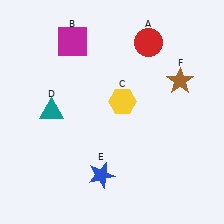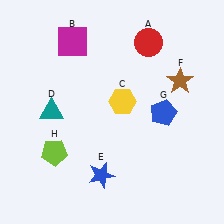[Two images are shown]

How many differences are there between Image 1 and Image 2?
There are 2 differences between the two images.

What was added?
A blue pentagon (G), a lime pentagon (H) were added in Image 2.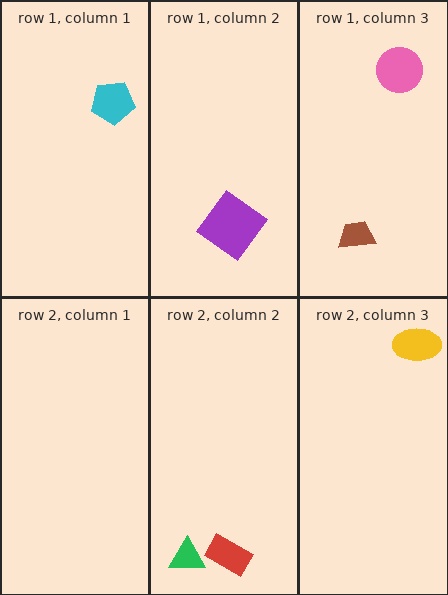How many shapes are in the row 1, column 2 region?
1.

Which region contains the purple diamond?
The row 1, column 2 region.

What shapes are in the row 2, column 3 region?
The yellow ellipse.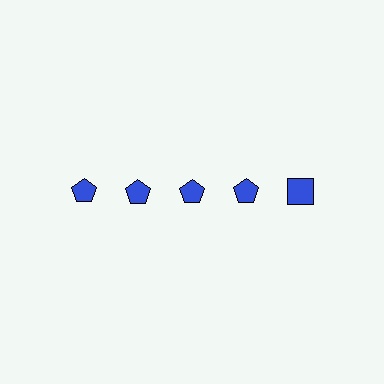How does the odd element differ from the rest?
It has a different shape: square instead of pentagon.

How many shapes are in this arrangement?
There are 5 shapes arranged in a grid pattern.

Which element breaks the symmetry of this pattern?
The blue square in the top row, rightmost column breaks the symmetry. All other shapes are blue pentagons.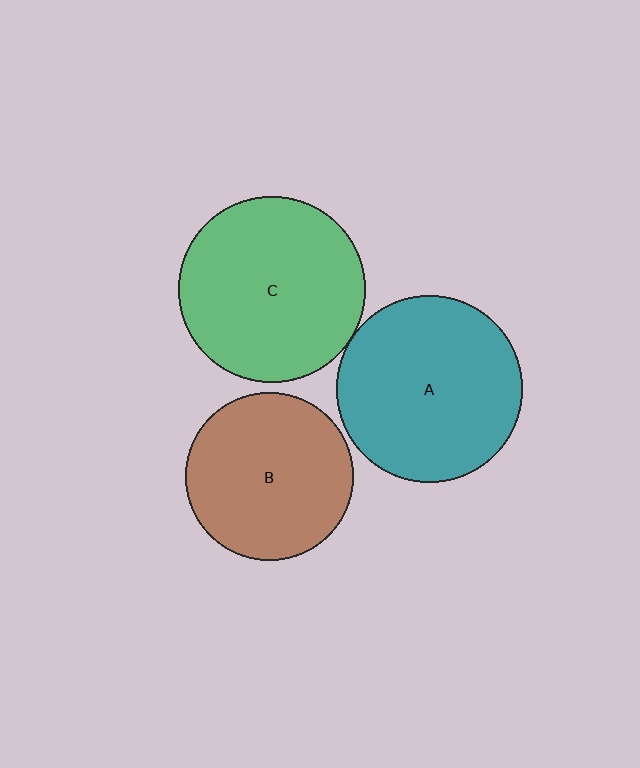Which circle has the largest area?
Circle C (green).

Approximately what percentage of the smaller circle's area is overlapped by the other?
Approximately 5%.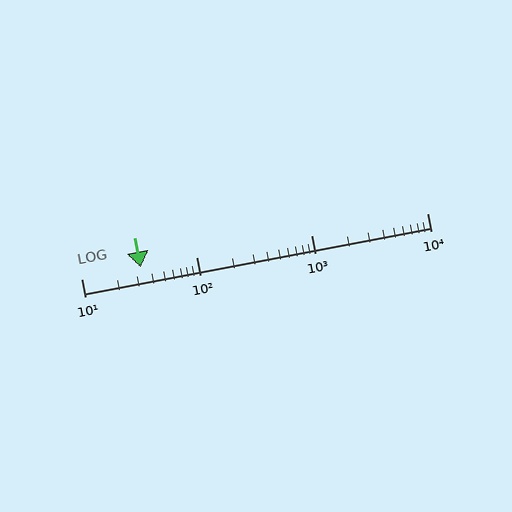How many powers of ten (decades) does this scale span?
The scale spans 3 decades, from 10 to 10000.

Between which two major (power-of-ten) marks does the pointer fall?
The pointer is between 10 and 100.